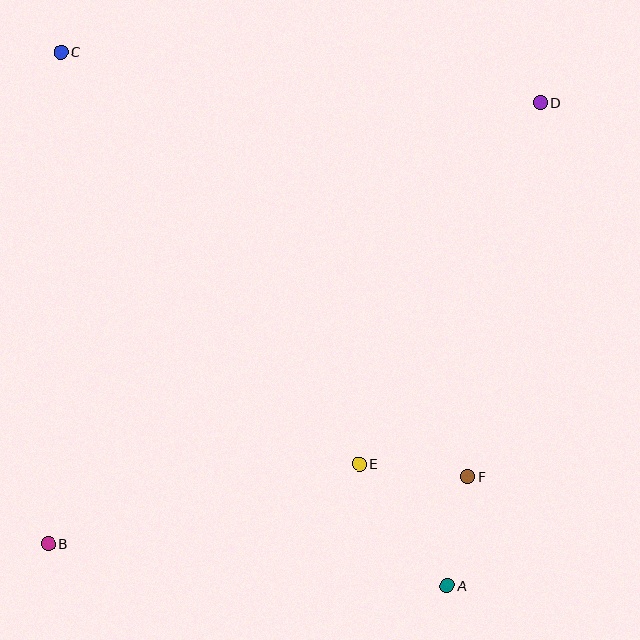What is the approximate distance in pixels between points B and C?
The distance between B and C is approximately 492 pixels.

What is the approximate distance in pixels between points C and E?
The distance between C and E is approximately 509 pixels.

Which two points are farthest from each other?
Points B and D are farthest from each other.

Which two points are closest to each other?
Points E and F are closest to each other.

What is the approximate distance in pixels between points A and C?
The distance between A and C is approximately 659 pixels.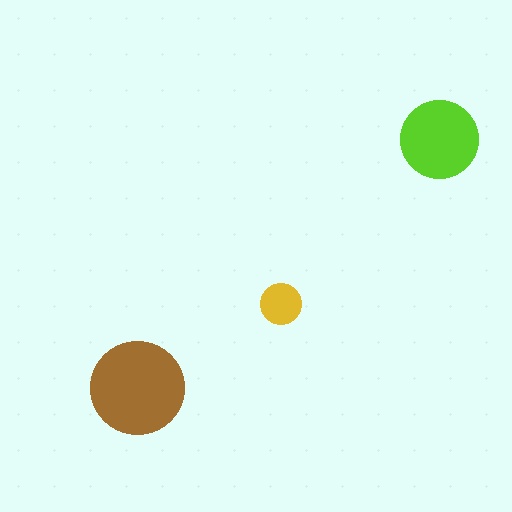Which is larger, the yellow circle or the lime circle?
The lime one.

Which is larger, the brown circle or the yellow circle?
The brown one.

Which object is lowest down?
The brown circle is bottommost.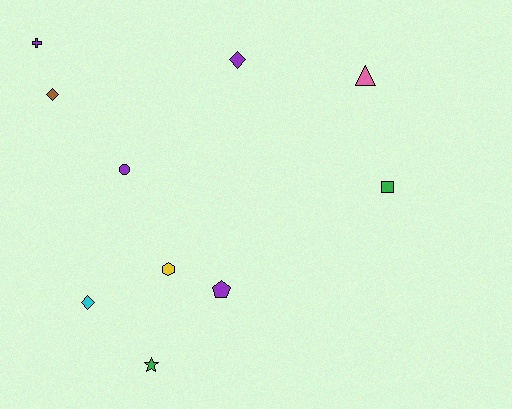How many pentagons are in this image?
There is 1 pentagon.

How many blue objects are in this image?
There are no blue objects.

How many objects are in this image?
There are 10 objects.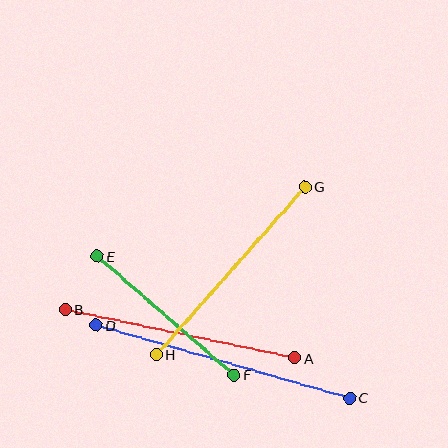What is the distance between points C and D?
The distance is approximately 264 pixels.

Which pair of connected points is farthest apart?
Points C and D are farthest apart.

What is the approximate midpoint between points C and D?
The midpoint is at approximately (223, 361) pixels.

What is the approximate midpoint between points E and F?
The midpoint is at approximately (165, 316) pixels.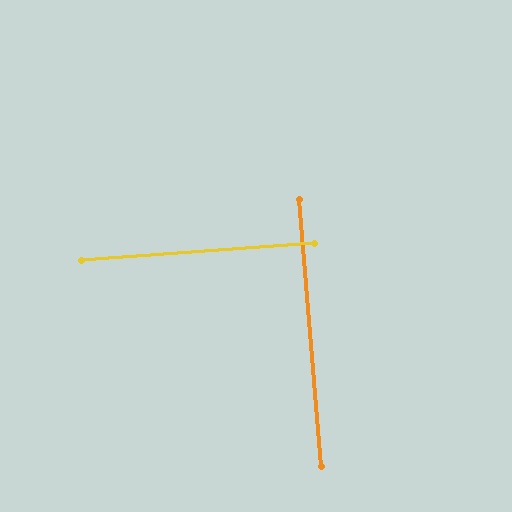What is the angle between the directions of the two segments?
Approximately 89 degrees.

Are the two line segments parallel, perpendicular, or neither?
Perpendicular — they meet at approximately 89°.